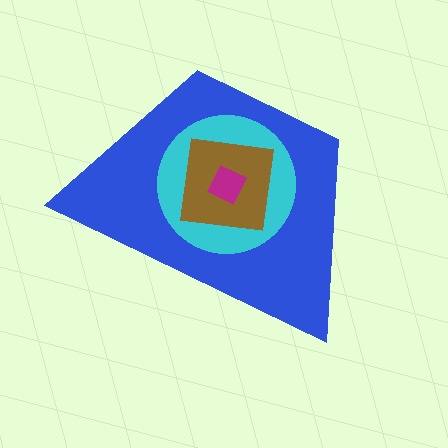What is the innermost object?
The magenta square.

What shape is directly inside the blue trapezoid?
The cyan circle.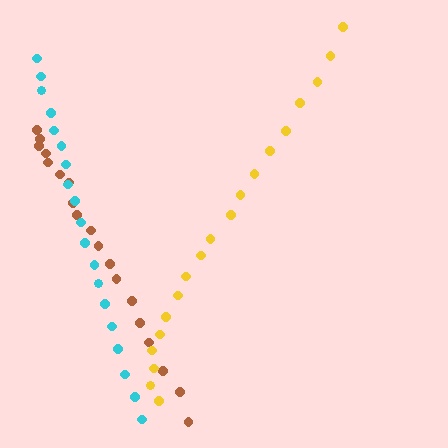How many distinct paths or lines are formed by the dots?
There are 3 distinct paths.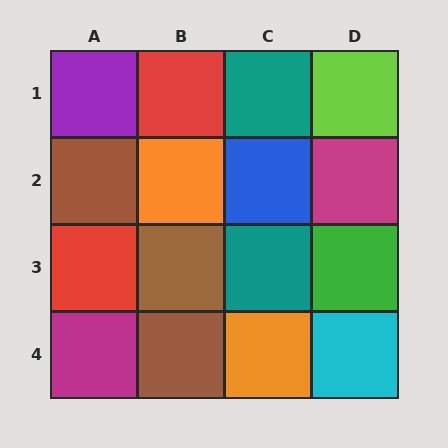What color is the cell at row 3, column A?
Red.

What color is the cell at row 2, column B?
Orange.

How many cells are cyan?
1 cell is cyan.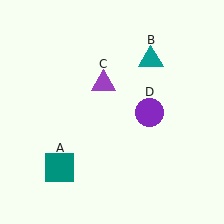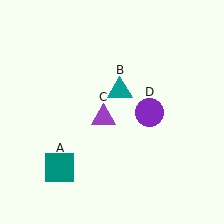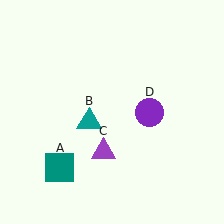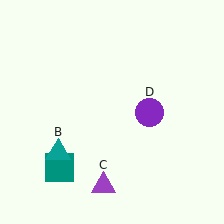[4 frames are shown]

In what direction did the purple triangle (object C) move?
The purple triangle (object C) moved down.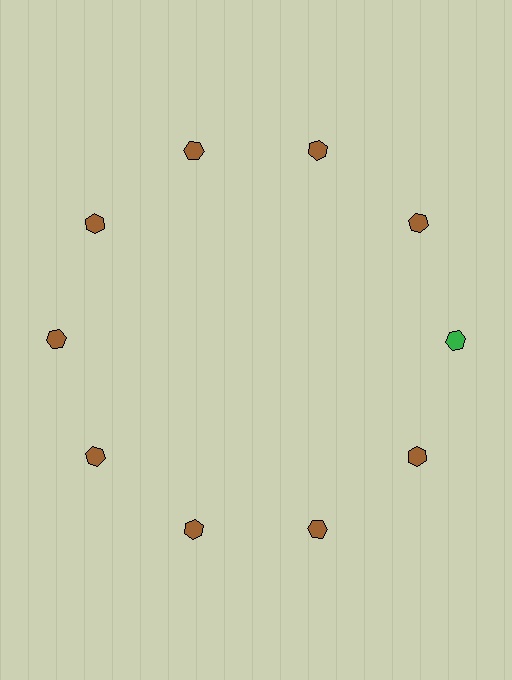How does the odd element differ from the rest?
It has a different color: green instead of brown.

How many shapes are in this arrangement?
There are 10 shapes arranged in a ring pattern.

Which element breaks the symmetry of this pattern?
The green hexagon at roughly the 3 o'clock position breaks the symmetry. All other shapes are brown hexagons.